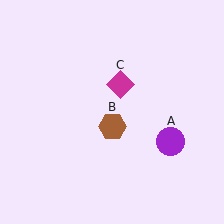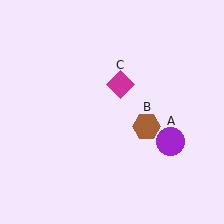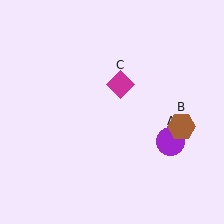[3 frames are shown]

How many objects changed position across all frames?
1 object changed position: brown hexagon (object B).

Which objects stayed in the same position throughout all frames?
Purple circle (object A) and magenta diamond (object C) remained stationary.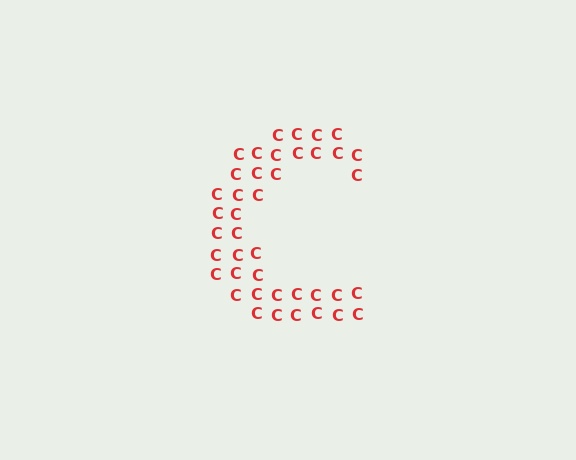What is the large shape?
The large shape is the letter C.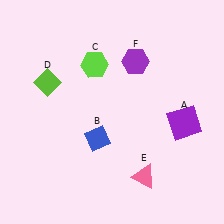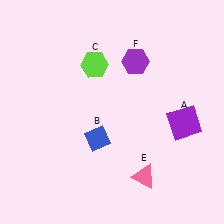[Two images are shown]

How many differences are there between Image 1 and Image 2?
There is 1 difference between the two images.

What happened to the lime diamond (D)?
The lime diamond (D) was removed in Image 2. It was in the top-left area of Image 1.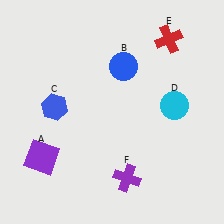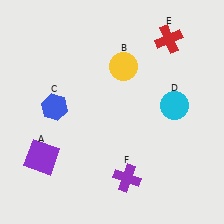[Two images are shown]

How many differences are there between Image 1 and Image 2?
There is 1 difference between the two images.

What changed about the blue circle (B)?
In Image 1, B is blue. In Image 2, it changed to yellow.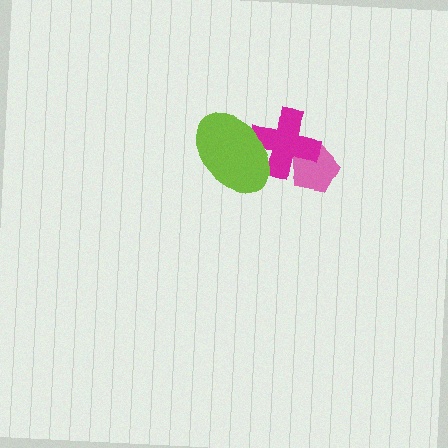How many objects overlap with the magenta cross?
2 objects overlap with the magenta cross.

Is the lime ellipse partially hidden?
No, no other shape covers it.